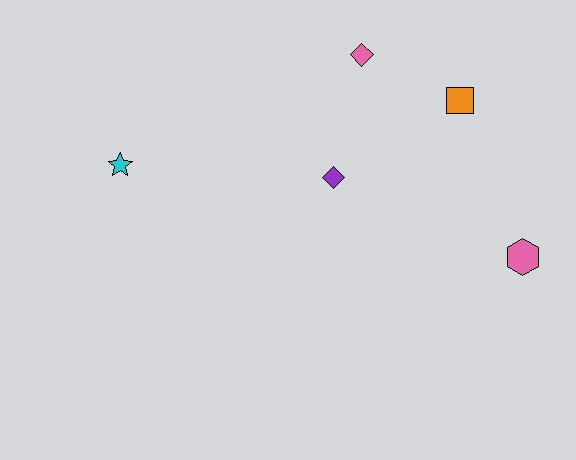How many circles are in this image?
There are no circles.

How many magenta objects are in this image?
There are no magenta objects.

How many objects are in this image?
There are 5 objects.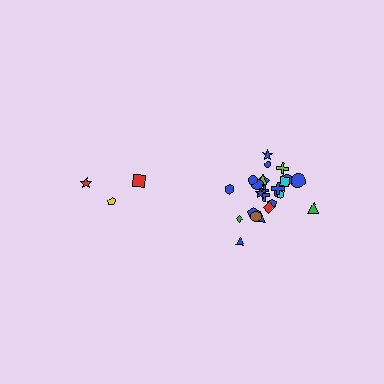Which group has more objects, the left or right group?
The right group.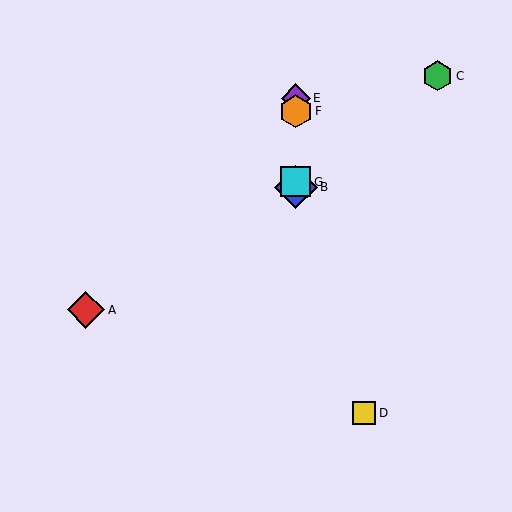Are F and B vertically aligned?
Yes, both are at x≈296.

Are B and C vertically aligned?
No, B is at x≈296 and C is at x≈438.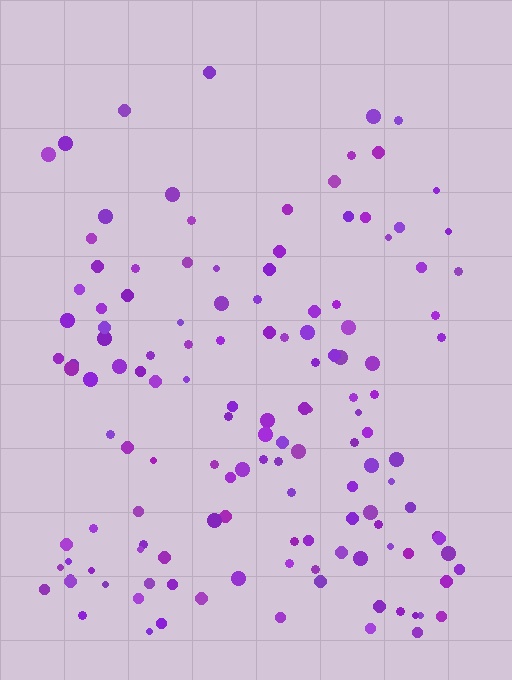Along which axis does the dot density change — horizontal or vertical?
Vertical.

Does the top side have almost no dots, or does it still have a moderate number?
Still a moderate number, just noticeably fewer than the bottom.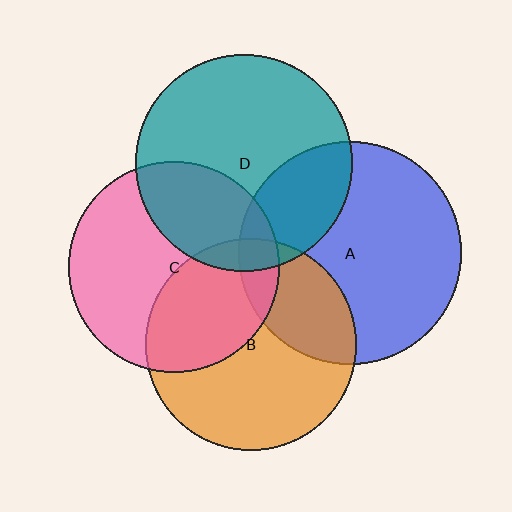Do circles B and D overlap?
Yes.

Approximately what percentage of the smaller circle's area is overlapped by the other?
Approximately 5%.